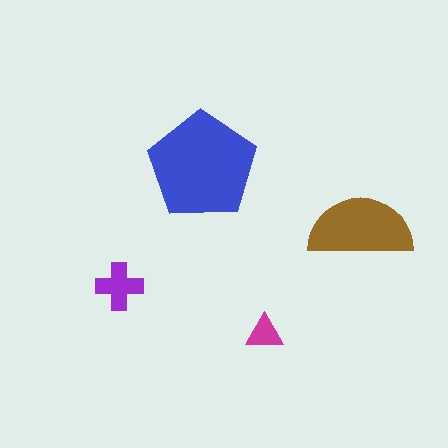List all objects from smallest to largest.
The magenta triangle, the purple cross, the brown semicircle, the blue pentagon.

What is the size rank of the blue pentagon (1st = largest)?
1st.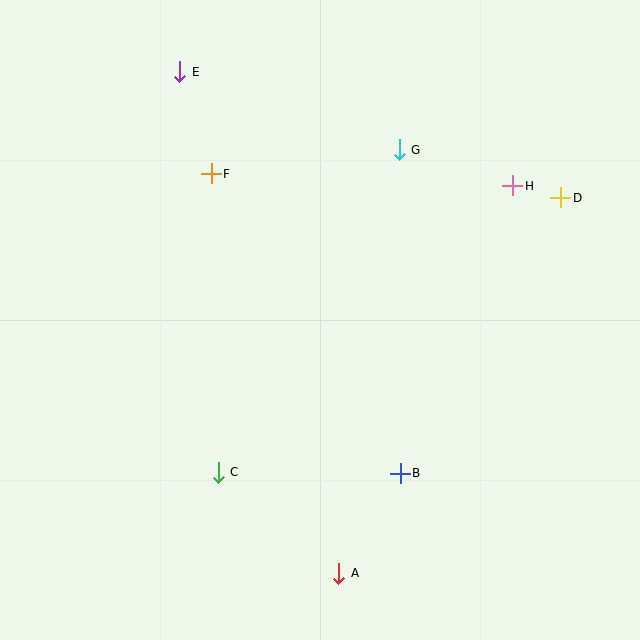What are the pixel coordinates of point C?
Point C is at (218, 472).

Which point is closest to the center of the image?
Point B at (400, 473) is closest to the center.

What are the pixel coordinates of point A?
Point A is at (339, 573).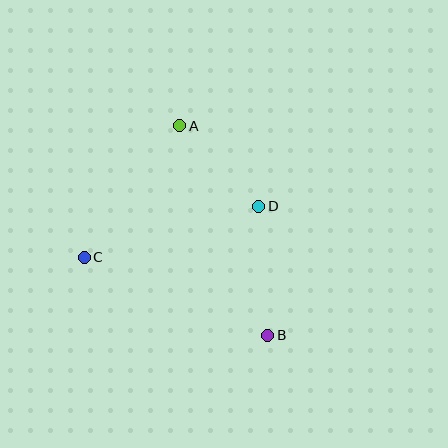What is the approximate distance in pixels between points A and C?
The distance between A and C is approximately 162 pixels.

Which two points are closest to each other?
Points A and D are closest to each other.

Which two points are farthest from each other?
Points A and B are farthest from each other.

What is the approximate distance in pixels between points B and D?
The distance between B and D is approximately 129 pixels.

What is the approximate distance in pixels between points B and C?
The distance between B and C is approximately 199 pixels.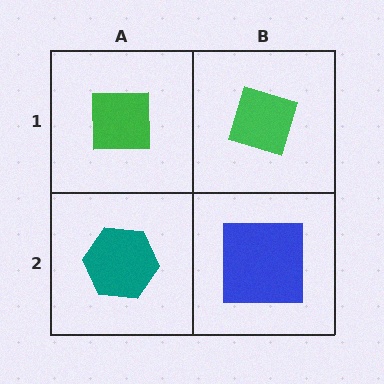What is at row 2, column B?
A blue square.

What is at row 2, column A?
A teal hexagon.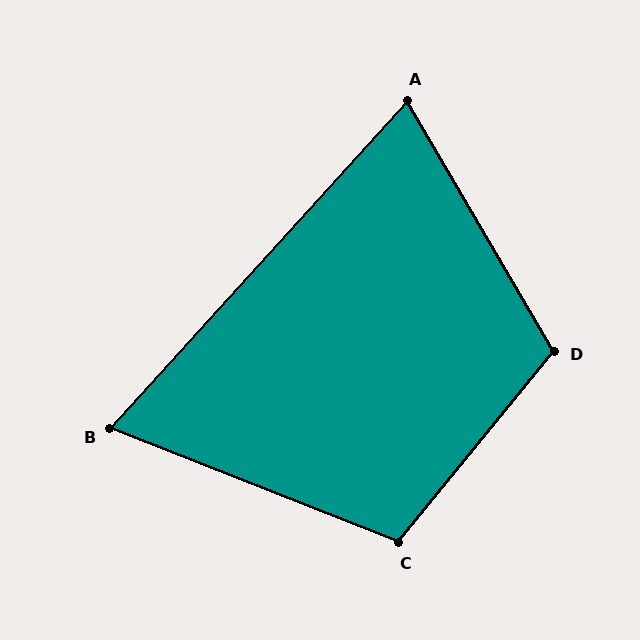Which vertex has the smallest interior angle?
B, at approximately 69 degrees.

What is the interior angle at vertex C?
Approximately 108 degrees (obtuse).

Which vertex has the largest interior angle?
D, at approximately 111 degrees.